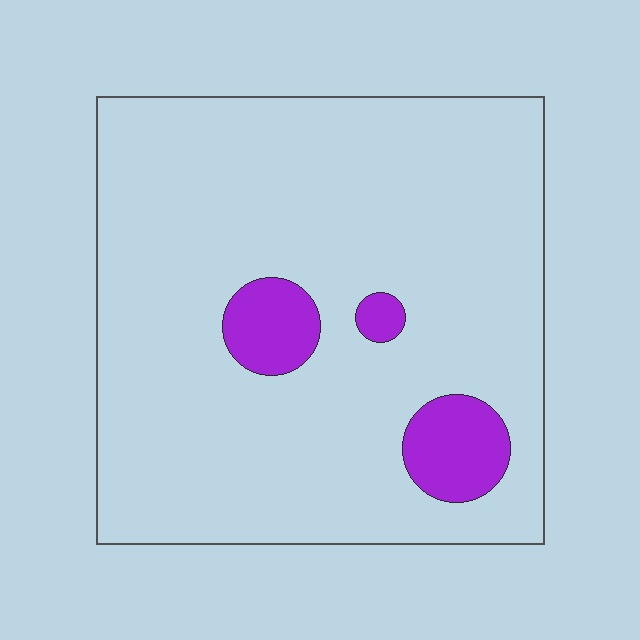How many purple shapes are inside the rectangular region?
3.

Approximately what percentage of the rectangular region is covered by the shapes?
Approximately 10%.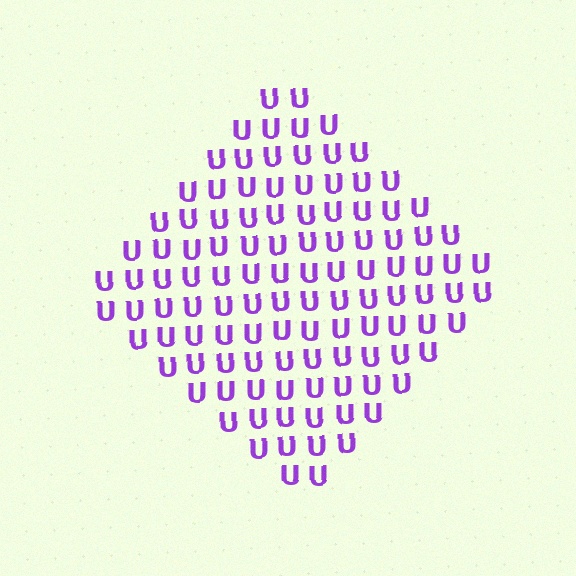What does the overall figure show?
The overall figure shows a diamond.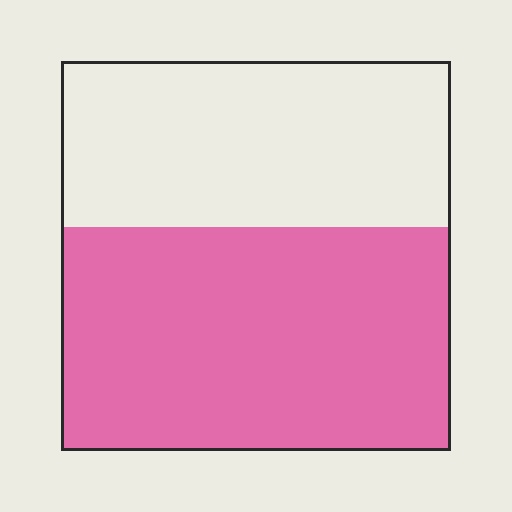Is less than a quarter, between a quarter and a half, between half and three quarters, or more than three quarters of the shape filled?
Between half and three quarters.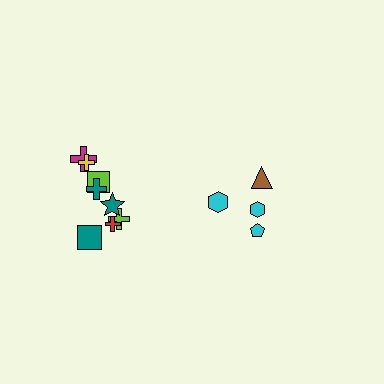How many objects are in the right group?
There are 4 objects.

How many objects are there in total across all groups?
There are 12 objects.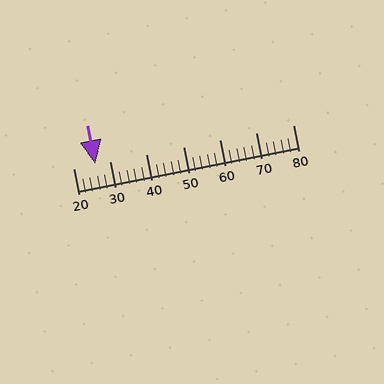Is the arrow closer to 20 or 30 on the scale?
The arrow is closer to 30.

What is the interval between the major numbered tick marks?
The major tick marks are spaced 10 units apart.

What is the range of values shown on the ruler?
The ruler shows values from 20 to 80.